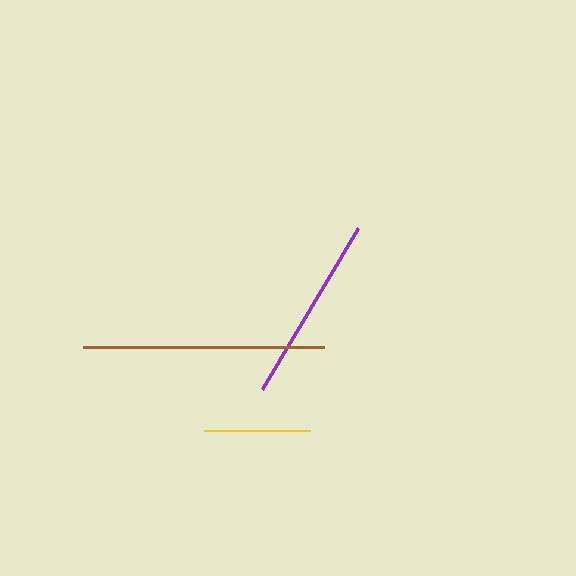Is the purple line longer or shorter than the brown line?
The brown line is longer than the purple line.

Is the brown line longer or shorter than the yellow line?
The brown line is longer than the yellow line.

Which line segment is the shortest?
The yellow line is the shortest at approximately 105 pixels.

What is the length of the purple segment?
The purple segment is approximately 187 pixels long.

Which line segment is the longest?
The brown line is the longest at approximately 241 pixels.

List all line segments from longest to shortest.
From longest to shortest: brown, purple, yellow.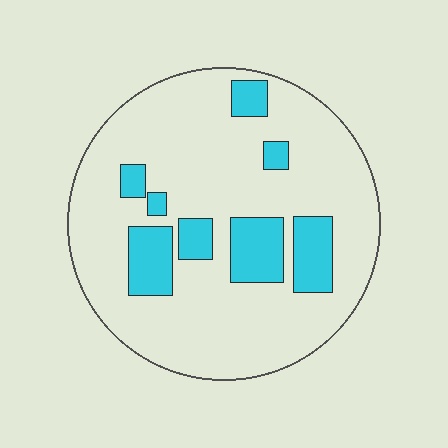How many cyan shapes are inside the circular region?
8.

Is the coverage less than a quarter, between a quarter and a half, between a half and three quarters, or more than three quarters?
Less than a quarter.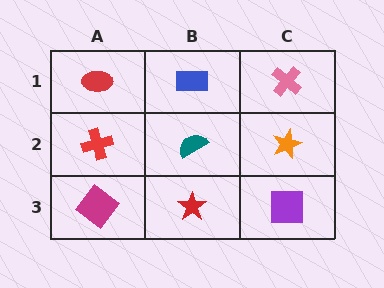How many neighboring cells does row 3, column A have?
2.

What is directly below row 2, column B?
A red star.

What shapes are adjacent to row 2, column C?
A pink cross (row 1, column C), a purple square (row 3, column C), a teal semicircle (row 2, column B).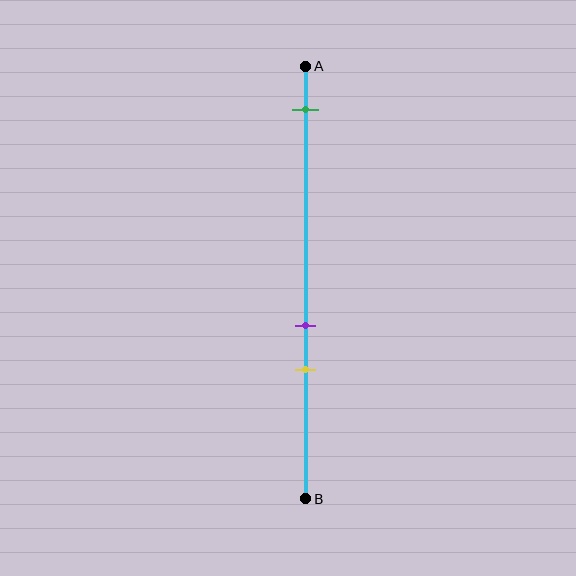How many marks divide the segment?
There are 3 marks dividing the segment.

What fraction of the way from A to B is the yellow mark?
The yellow mark is approximately 70% (0.7) of the way from A to B.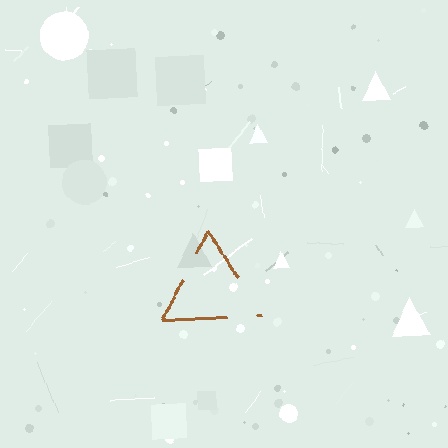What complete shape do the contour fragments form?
The contour fragments form a triangle.